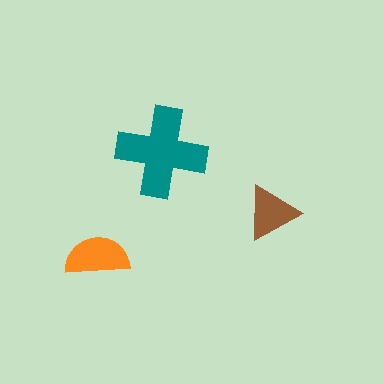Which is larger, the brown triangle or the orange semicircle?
The orange semicircle.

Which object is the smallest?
The brown triangle.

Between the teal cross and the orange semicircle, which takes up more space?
The teal cross.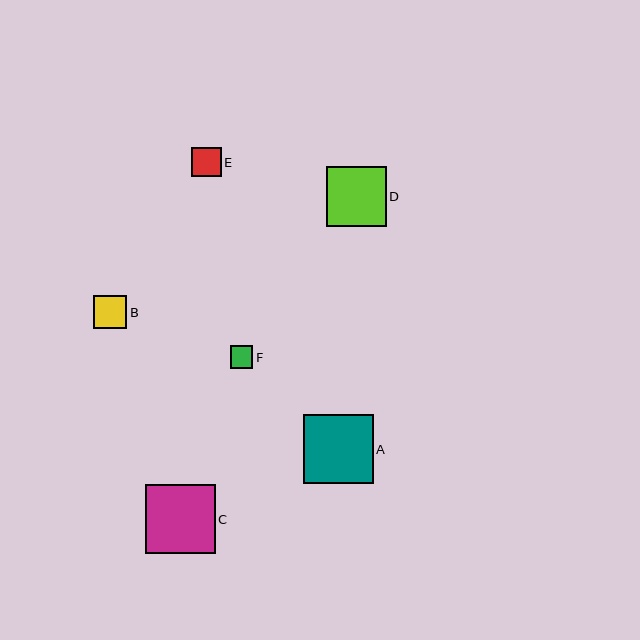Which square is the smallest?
Square F is the smallest with a size of approximately 23 pixels.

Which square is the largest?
Square C is the largest with a size of approximately 69 pixels.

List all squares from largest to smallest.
From largest to smallest: C, A, D, B, E, F.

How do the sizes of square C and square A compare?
Square C and square A are approximately the same size.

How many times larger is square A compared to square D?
Square A is approximately 1.2 times the size of square D.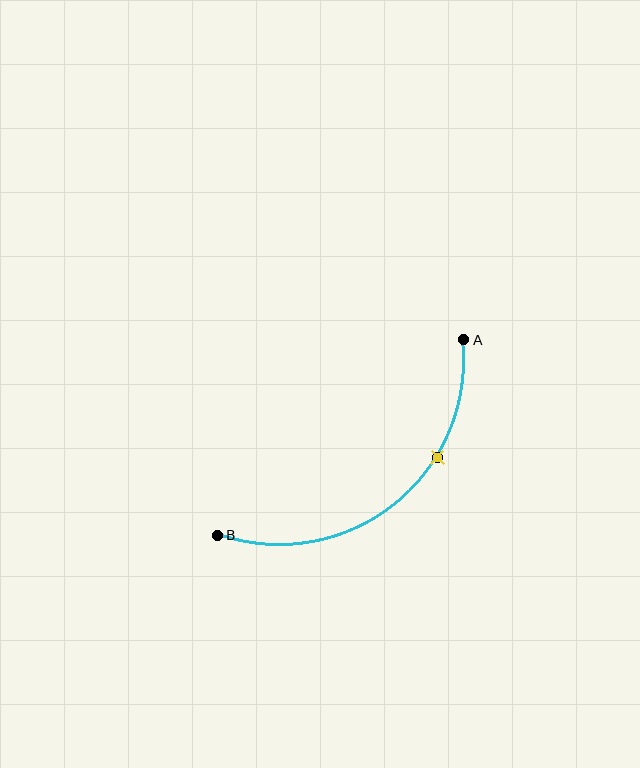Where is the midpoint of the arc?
The arc midpoint is the point on the curve farthest from the straight line joining A and B. It sits below and to the right of that line.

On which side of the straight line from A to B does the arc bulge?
The arc bulges below and to the right of the straight line connecting A and B.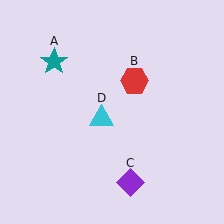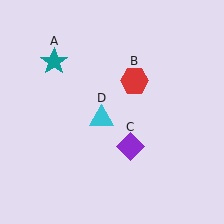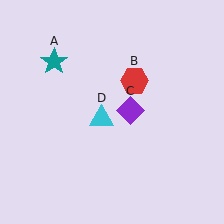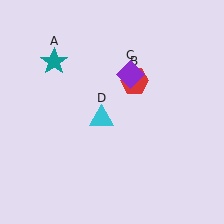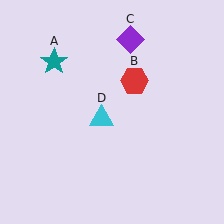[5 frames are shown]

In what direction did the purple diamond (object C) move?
The purple diamond (object C) moved up.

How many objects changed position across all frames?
1 object changed position: purple diamond (object C).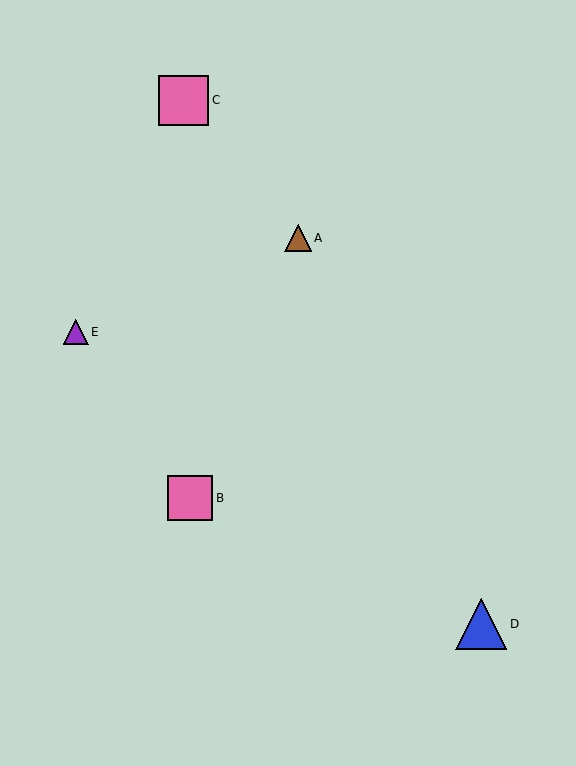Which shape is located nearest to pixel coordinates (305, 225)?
The brown triangle (labeled A) at (298, 238) is nearest to that location.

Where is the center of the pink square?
The center of the pink square is at (190, 498).